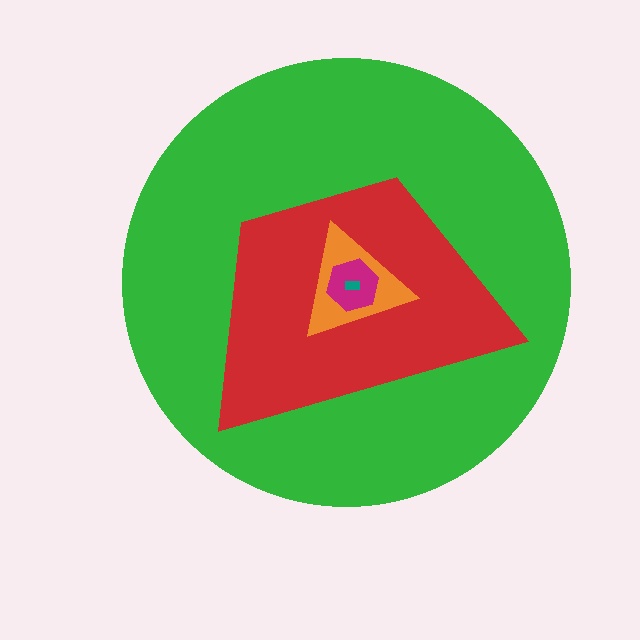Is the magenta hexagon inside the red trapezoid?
Yes.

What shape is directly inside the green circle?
The red trapezoid.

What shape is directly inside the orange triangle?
The magenta hexagon.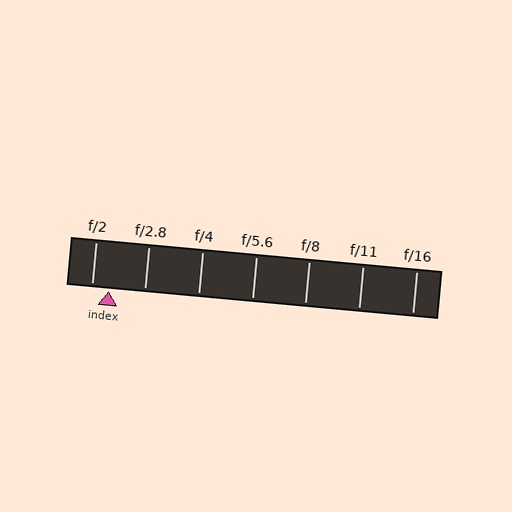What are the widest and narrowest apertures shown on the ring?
The widest aperture shown is f/2 and the narrowest is f/16.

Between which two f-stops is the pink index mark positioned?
The index mark is between f/2 and f/2.8.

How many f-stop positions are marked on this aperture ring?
There are 7 f-stop positions marked.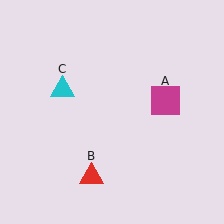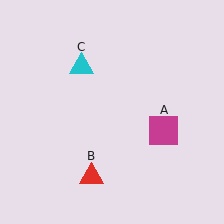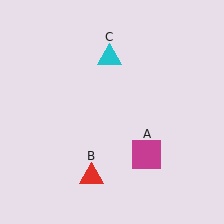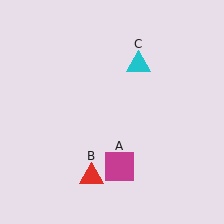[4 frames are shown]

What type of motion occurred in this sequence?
The magenta square (object A), cyan triangle (object C) rotated clockwise around the center of the scene.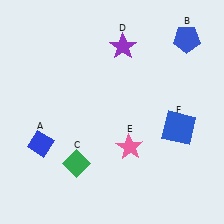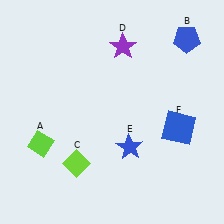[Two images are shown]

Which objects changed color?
A changed from blue to lime. C changed from green to lime. E changed from pink to blue.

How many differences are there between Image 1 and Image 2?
There are 3 differences between the two images.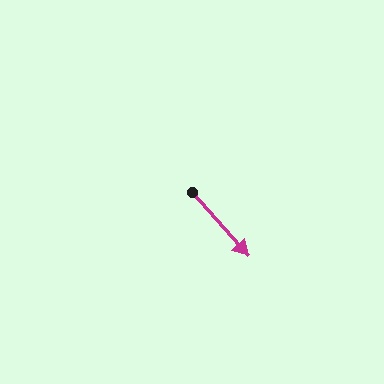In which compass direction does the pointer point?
Southeast.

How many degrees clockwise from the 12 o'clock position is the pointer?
Approximately 139 degrees.